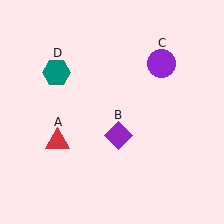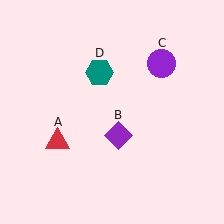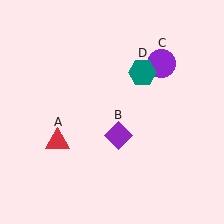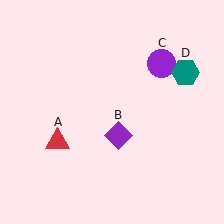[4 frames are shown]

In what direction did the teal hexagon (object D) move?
The teal hexagon (object D) moved right.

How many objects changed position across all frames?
1 object changed position: teal hexagon (object D).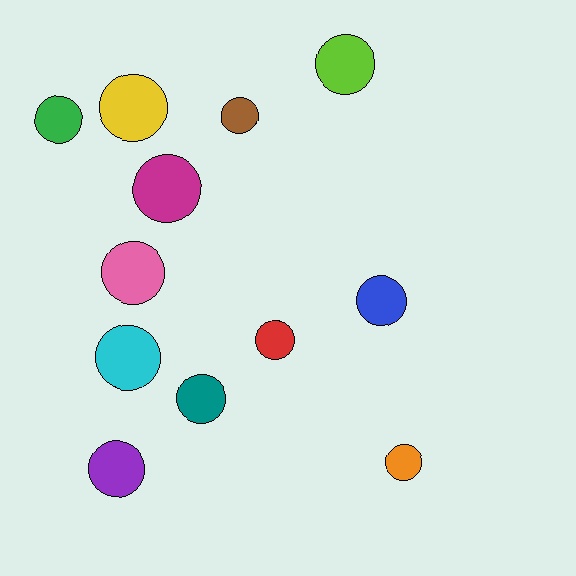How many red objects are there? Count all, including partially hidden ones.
There is 1 red object.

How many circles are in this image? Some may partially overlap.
There are 12 circles.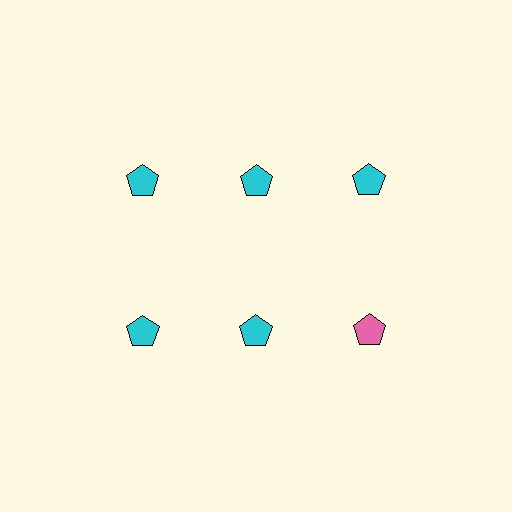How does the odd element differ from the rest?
It has a different color: pink instead of cyan.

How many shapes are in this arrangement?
There are 6 shapes arranged in a grid pattern.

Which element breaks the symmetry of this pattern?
The pink pentagon in the second row, center column breaks the symmetry. All other shapes are cyan pentagons.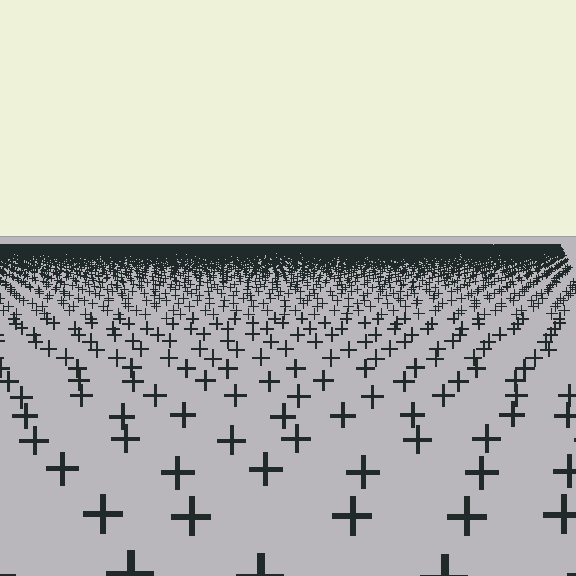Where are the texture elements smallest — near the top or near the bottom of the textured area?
Near the top.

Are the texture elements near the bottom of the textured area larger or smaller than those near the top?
Larger. Near the bottom, elements are closer to the viewer and appear at a bigger on-screen size.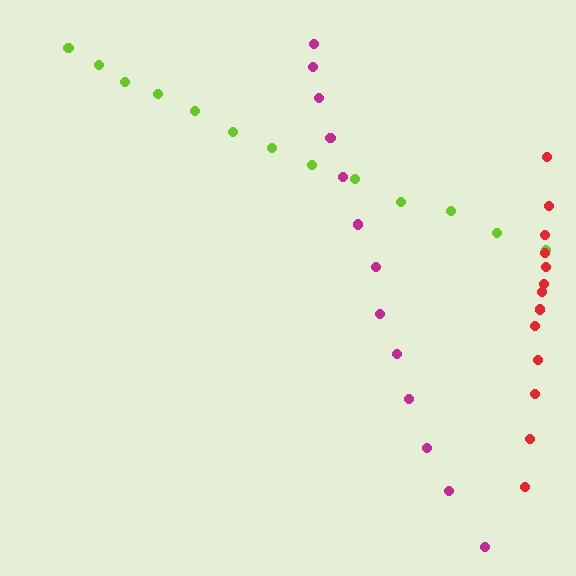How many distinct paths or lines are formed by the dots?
There are 3 distinct paths.